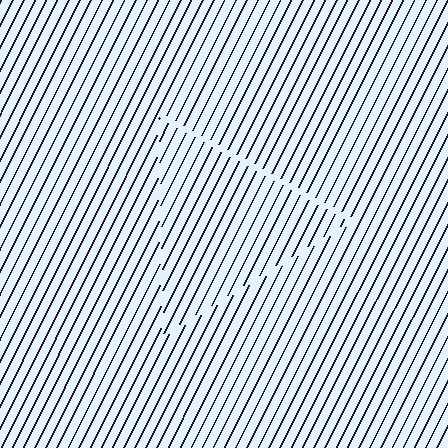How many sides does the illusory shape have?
3 sides — the line-ends trace a triangle.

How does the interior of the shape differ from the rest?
The interior of the shape contains the same grating, shifted by half a period — the contour is defined by the phase discontinuity where line-ends from the inner and outer gratings abut.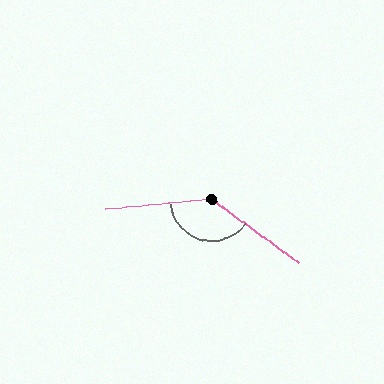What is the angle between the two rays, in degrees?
Approximately 138 degrees.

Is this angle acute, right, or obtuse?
It is obtuse.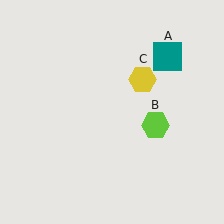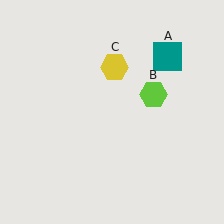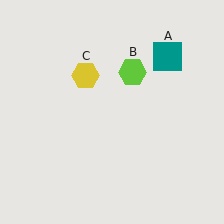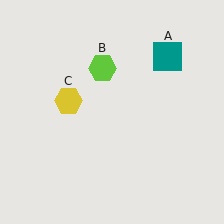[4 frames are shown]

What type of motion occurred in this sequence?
The lime hexagon (object B), yellow hexagon (object C) rotated counterclockwise around the center of the scene.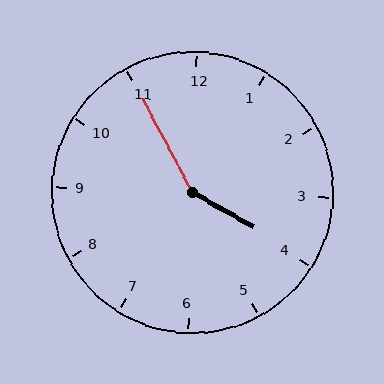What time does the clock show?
3:55.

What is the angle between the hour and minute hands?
Approximately 148 degrees.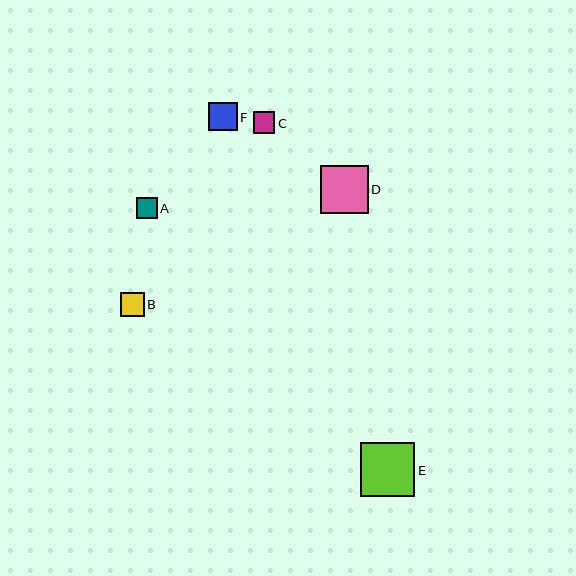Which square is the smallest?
Square A is the smallest with a size of approximately 21 pixels.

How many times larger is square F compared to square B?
Square F is approximately 1.2 times the size of square B.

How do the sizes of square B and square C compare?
Square B and square C are approximately the same size.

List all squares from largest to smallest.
From largest to smallest: E, D, F, B, C, A.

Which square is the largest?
Square E is the largest with a size of approximately 55 pixels.